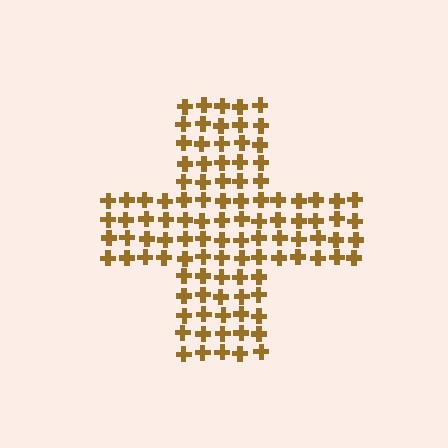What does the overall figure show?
The overall figure shows a cross.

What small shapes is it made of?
It is made of small crosses.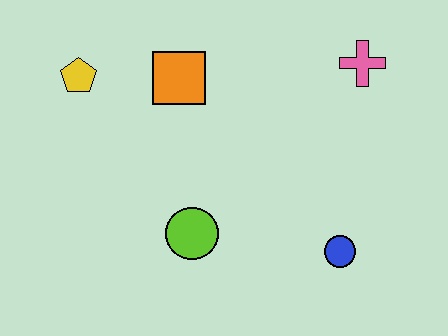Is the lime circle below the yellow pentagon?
Yes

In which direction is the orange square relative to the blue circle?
The orange square is above the blue circle.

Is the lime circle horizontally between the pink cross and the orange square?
Yes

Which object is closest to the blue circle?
The lime circle is closest to the blue circle.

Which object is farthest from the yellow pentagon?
The blue circle is farthest from the yellow pentagon.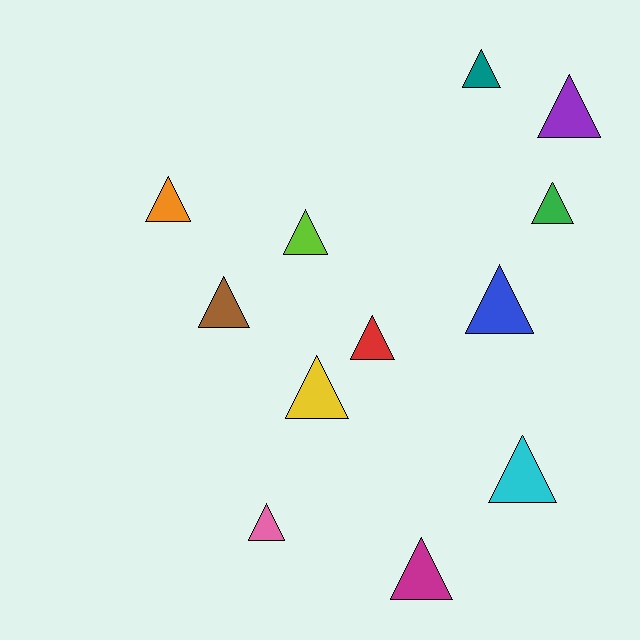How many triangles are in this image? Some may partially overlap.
There are 12 triangles.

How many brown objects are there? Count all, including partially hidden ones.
There is 1 brown object.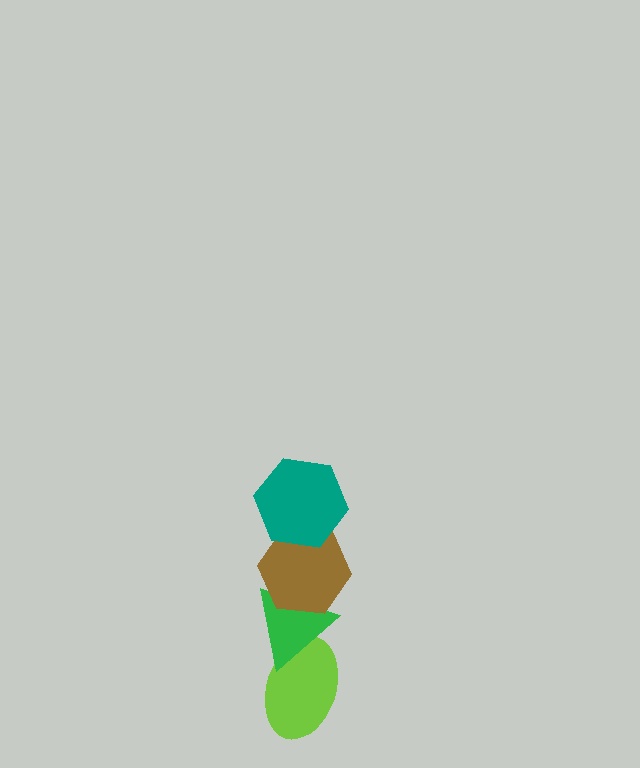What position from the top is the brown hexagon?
The brown hexagon is 2nd from the top.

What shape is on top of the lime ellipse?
The green triangle is on top of the lime ellipse.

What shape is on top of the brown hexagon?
The teal hexagon is on top of the brown hexagon.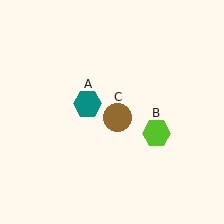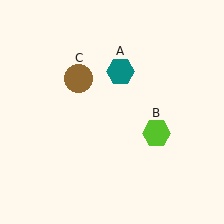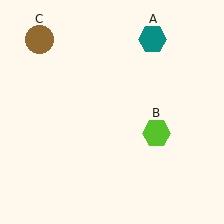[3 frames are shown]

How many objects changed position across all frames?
2 objects changed position: teal hexagon (object A), brown circle (object C).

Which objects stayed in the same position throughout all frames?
Lime hexagon (object B) remained stationary.